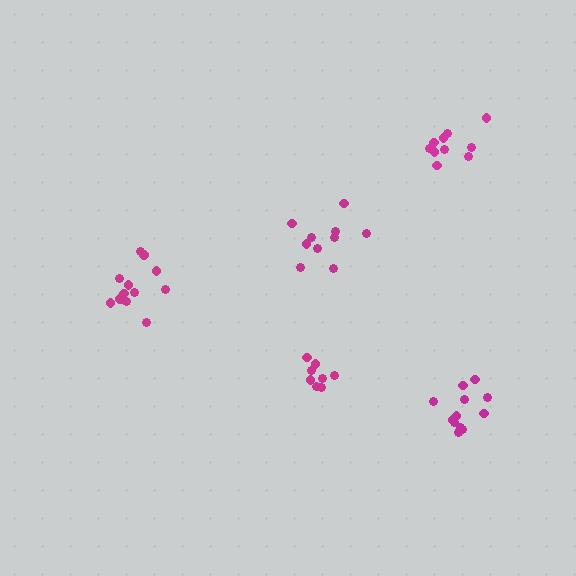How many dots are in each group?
Group 1: 10 dots, Group 2: 10 dots, Group 3: 12 dots, Group 4: 8 dots, Group 5: 13 dots (53 total).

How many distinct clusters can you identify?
There are 5 distinct clusters.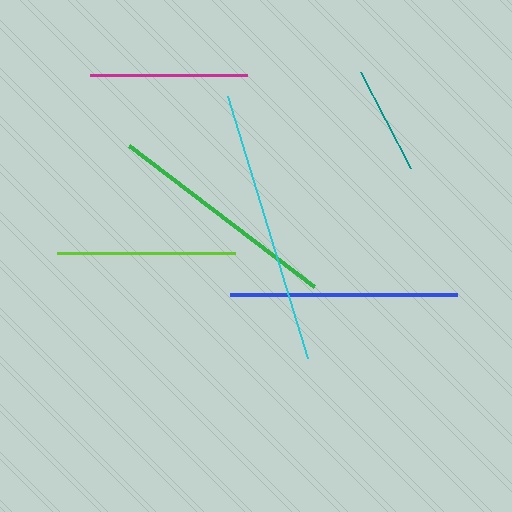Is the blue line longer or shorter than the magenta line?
The blue line is longer than the magenta line.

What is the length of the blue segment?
The blue segment is approximately 227 pixels long.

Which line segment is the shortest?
The teal line is the shortest at approximately 108 pixels.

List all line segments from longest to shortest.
From longest to shortest: cyan, green, blue, lime, magenta, teal.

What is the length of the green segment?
The green segment is approximately 233 pixels long.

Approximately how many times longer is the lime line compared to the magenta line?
The lime line is approximately 1.1 times the length of the magenta line.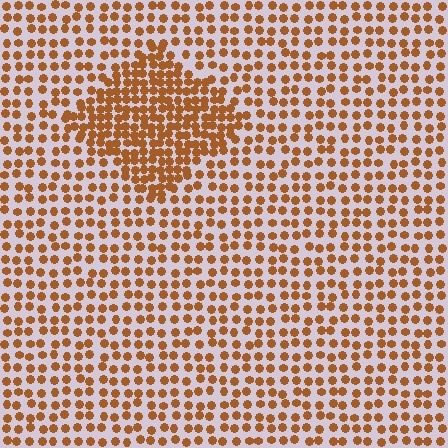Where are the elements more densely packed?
The elements are more densely packed inside the diamond boundary.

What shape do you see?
I see a diamond.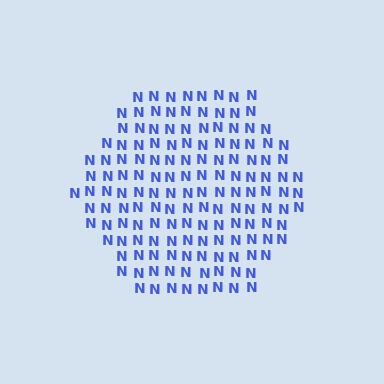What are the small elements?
The small elements are letter N's.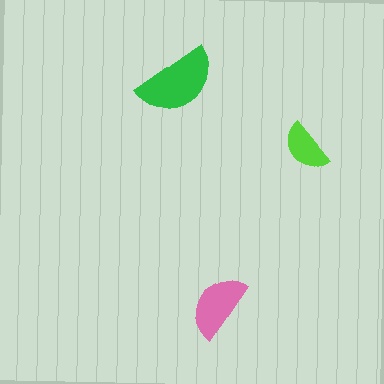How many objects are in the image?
There are 3 objects in the image.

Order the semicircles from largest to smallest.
the green one, the pink one, the lime one.